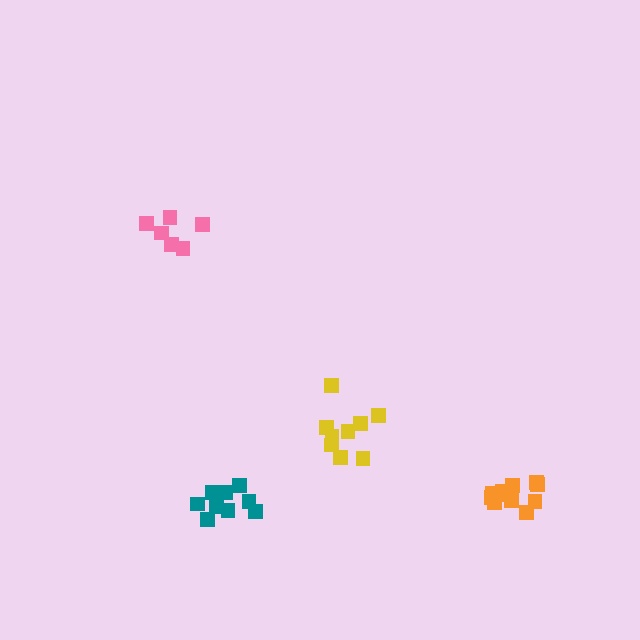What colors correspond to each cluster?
The clusters are colored: pink, orange, yellow, teal.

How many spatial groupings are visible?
There are 4 spatial groupings.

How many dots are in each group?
Group 1: 6 dots, Group 2: 11 dots, Group 3: 9 dots, Group 4: 9 dots (35 total).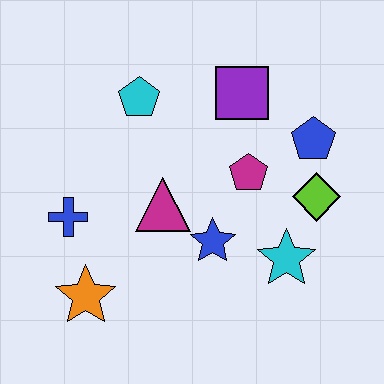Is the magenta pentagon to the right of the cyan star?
No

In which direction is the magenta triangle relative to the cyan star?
The magenta triangle is to the left of the cyan star.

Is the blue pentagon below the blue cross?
No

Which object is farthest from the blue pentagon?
The orange star is farthest from the blue pentagon.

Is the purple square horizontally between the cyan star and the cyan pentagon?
Yes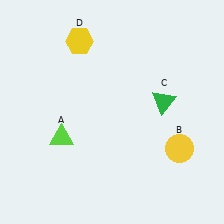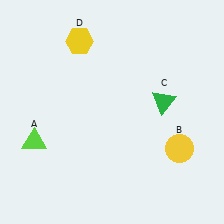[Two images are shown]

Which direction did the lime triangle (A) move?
The lime triangle (A) moved left.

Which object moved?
The lime triangle (A) moved left.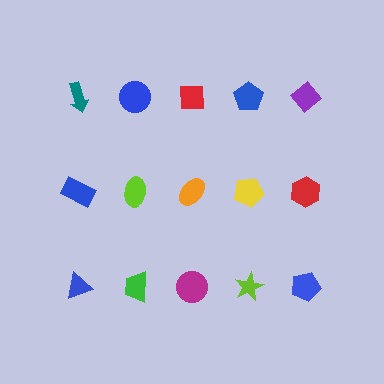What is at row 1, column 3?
A red square.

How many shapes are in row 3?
5 shapes.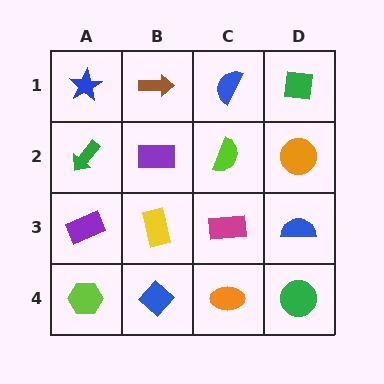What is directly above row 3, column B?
A purple rectangle.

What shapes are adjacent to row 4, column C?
A magenta rectangle (row 3, column C), a blue diamond (row 4, column B), a green circle (row 4, column D).